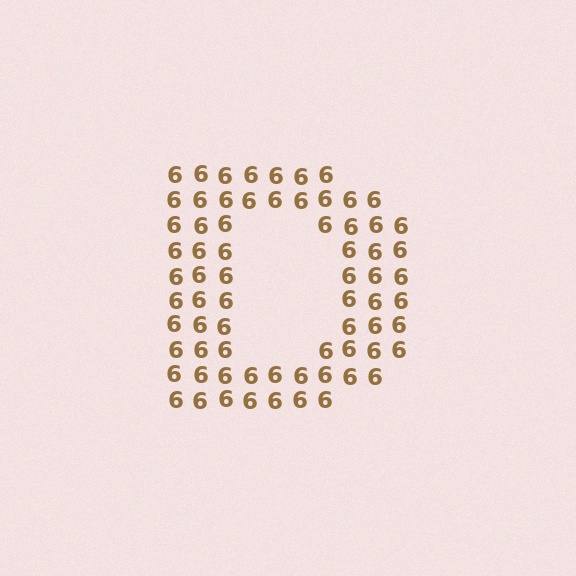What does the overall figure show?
The overall figure shows the letter D.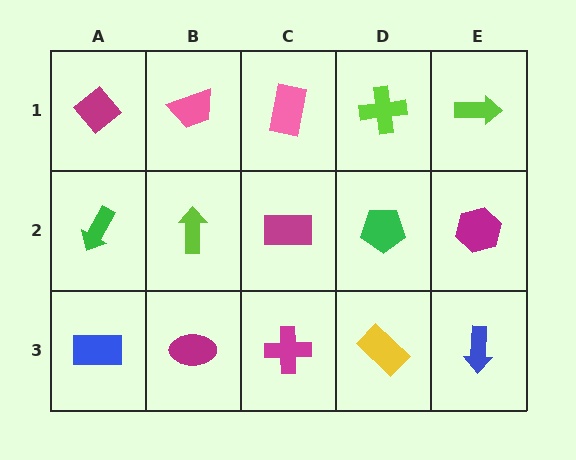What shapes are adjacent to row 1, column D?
A green pentagon (row 2, column D), a pink rectangle (row 1, column C), a lime arrow (row 1, column E).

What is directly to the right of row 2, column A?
A lime arrow.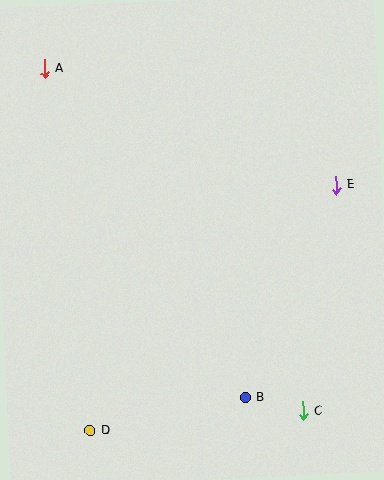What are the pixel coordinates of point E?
Point E is at (336, 185).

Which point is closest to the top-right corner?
Point E is closest to the top-right corner.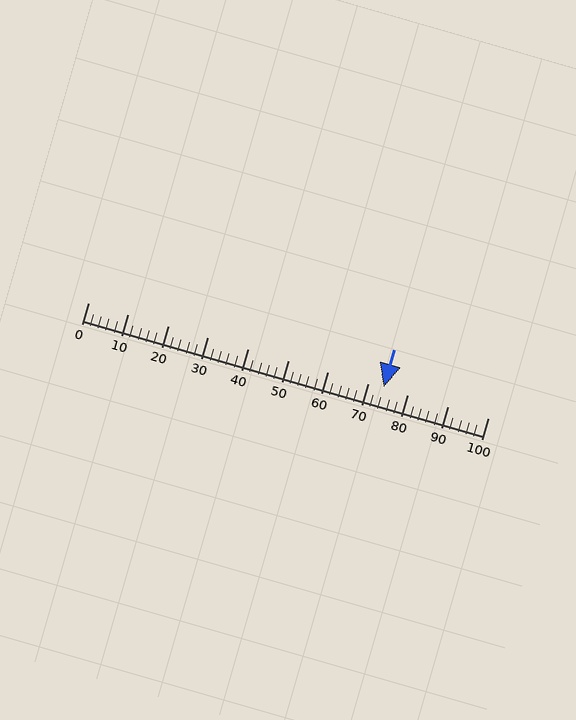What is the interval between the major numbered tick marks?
The major tick marks are spaced 10 units apart.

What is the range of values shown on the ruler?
The ruler shows values from 0 to 100.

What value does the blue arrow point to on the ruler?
The blue arrow points to approximately 74.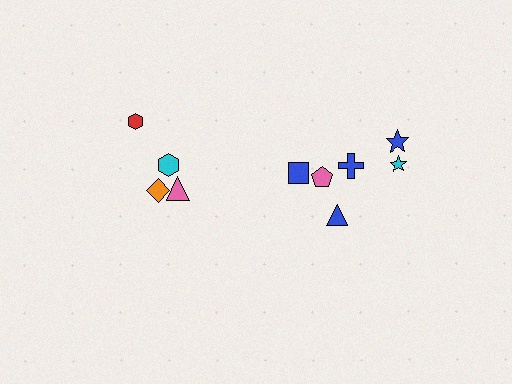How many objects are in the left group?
There are 4 objects.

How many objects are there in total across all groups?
There are 10 objects.